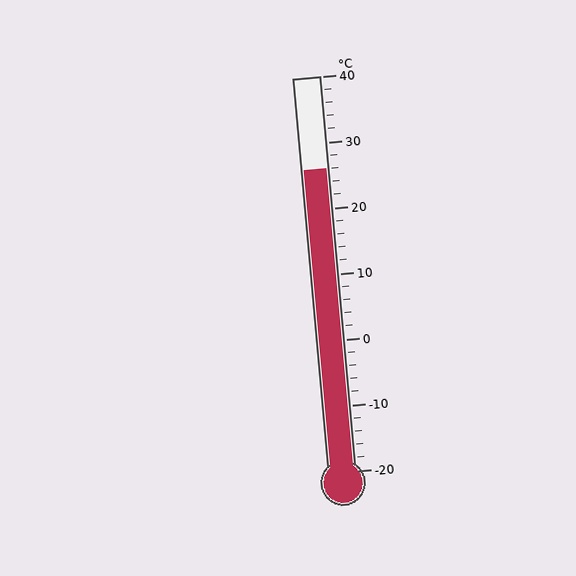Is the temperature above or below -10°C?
The temperature is above -10°C.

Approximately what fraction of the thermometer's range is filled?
The thermometer is filled to approximately 75% of its range.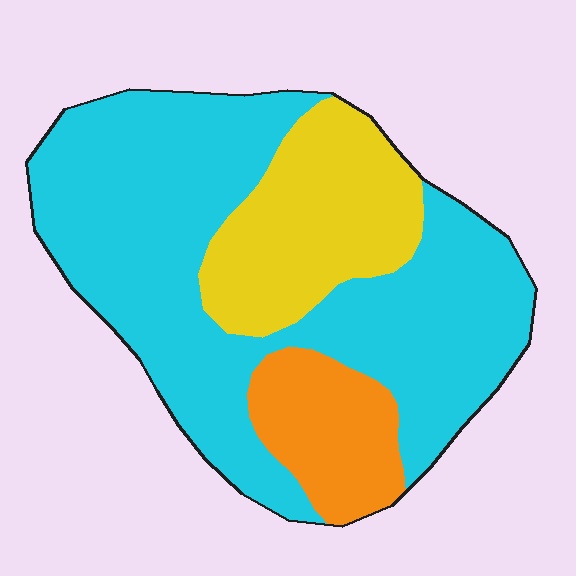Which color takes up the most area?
Cyan, at roughly 65%.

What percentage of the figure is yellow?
Yellow takes up about one fifth (1/5) of the figure.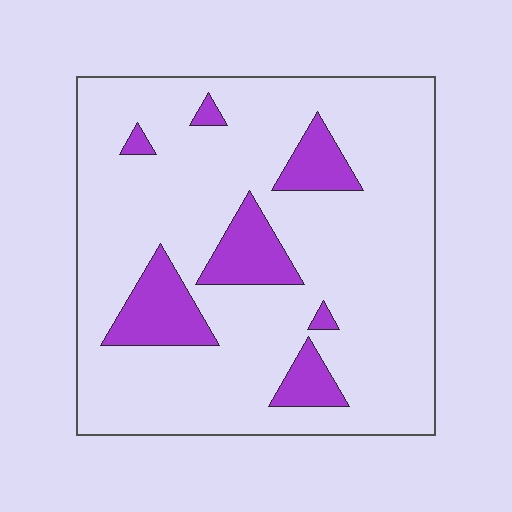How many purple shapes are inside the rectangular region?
7.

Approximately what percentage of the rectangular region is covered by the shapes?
Approximately 15%.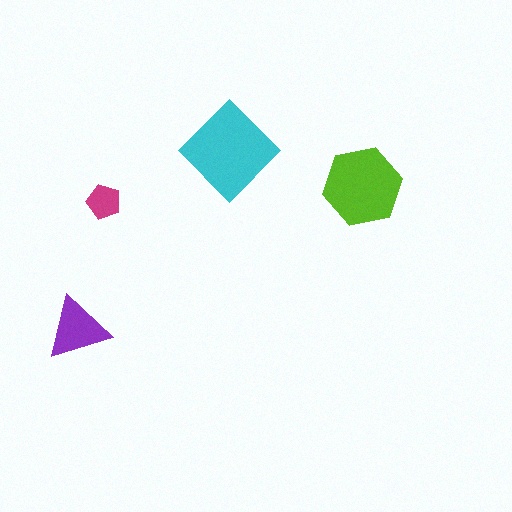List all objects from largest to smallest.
The cyan diamond, the lime hexagon, the purple triangle, the magenta pentagon.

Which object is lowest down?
The purple triangle is bottommost.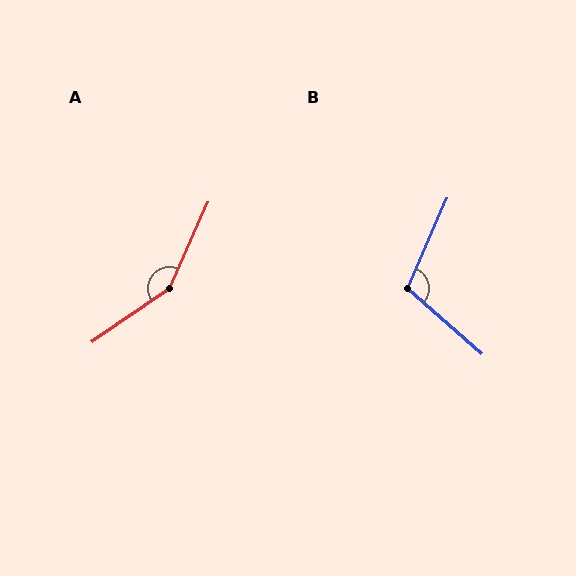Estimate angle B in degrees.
Approximately 108 degrees.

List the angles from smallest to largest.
B (108°), A (148°).